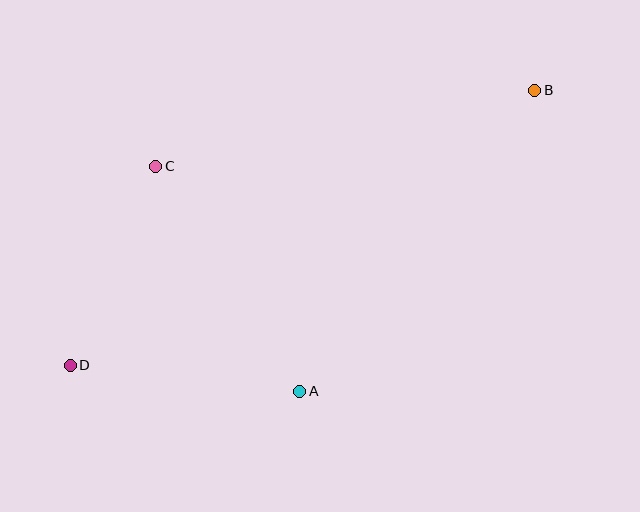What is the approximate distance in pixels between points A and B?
The distance between A and B is approximately 382 pixels.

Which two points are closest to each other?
Points C and D are closest to each other.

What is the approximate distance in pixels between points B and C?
The distance between B and C is approximately 386 pixels.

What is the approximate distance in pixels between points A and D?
The distance between A and D is approximately 231 pixels.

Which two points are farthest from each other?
Points B and D are farthest from each other.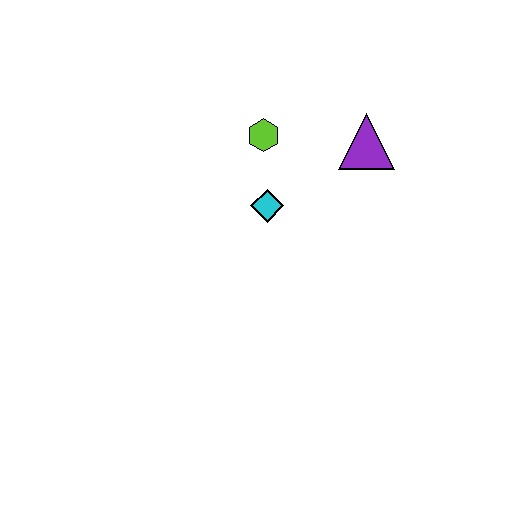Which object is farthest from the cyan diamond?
The purple triangle is farthest from the cyan diamond.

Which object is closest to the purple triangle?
The lime hexagon is closest to the purple triangle.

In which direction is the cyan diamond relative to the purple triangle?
The cyan diamond is to the left of the purple triangle.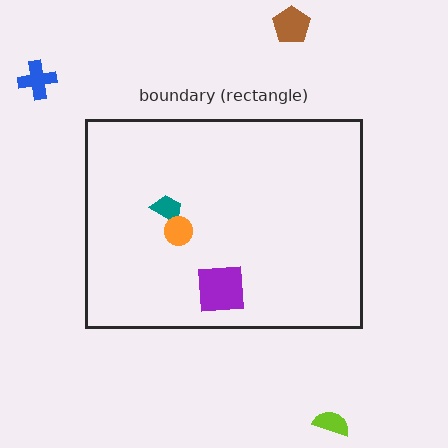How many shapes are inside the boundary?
3 inside, 3 outside.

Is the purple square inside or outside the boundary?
Inside.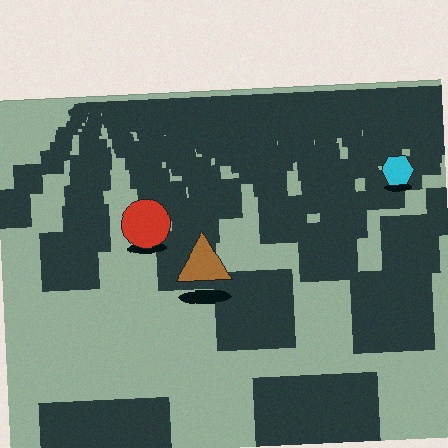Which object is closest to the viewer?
The brown triangle is closest. The texture marks near it are larger and more spread out.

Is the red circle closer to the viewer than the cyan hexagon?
Yes. The red circle is closer — you can tell from the texture gradient: the ground texture is coarser near it.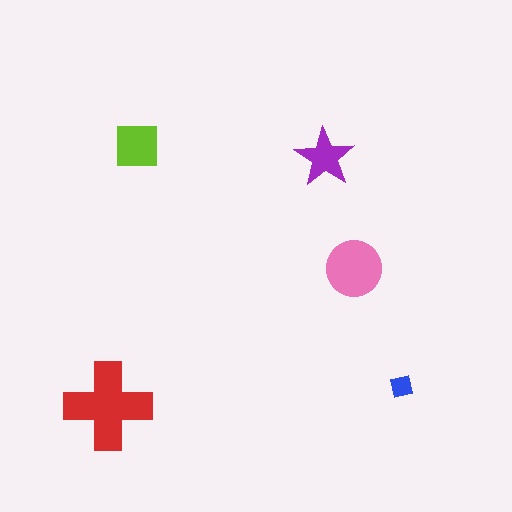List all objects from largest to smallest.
The red cross, the pink circle, the lime square, the purple star, the blue square.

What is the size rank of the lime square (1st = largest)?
3rd.